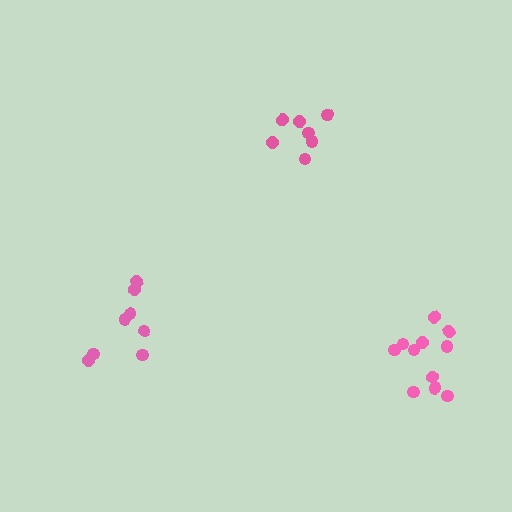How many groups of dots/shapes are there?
There are 3 groups.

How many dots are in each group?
Group 1: 7 dots, Group 2: 8 dots, Group 3: 11 dots (26 total).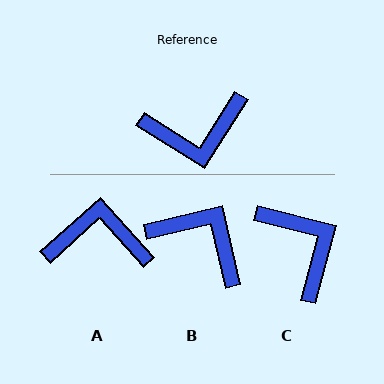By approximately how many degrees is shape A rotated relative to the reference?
Approximately 164 degrees counter-clockwise.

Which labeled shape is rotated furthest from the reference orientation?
A, about 164 degrees away.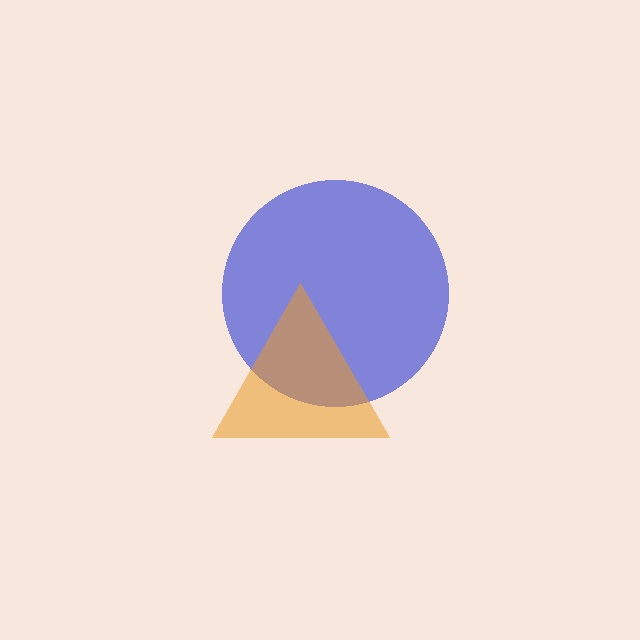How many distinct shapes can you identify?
There are 2 distinct shapes: a blue circle, an orange triangle.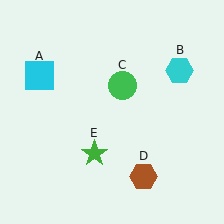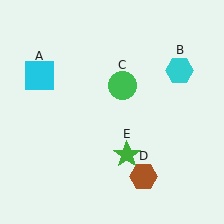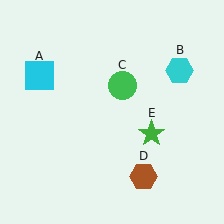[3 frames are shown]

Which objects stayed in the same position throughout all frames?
Cyan square (object A) and cyan hexagon (object B) and green circle (object C) and brown hexagon (object D) remained stationary.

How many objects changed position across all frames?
1 object changed position: green star (object E).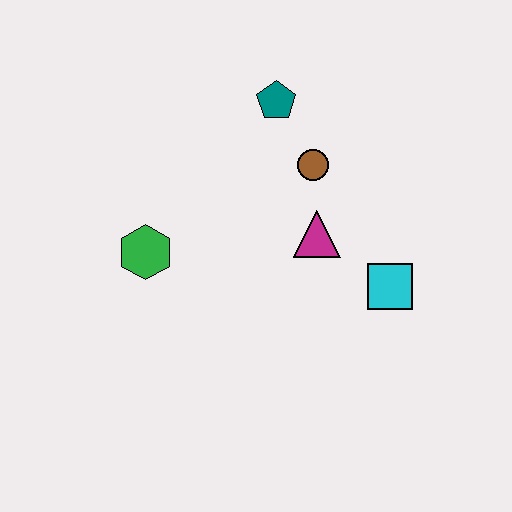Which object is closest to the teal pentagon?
The brown circle is closest to the teal pentagon.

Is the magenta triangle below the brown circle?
Yes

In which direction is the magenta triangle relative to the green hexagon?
The magenta triangle is to the right of the green hexagon.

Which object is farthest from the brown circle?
The green hexagon is farthest from the brown circle.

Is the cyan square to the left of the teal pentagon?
No